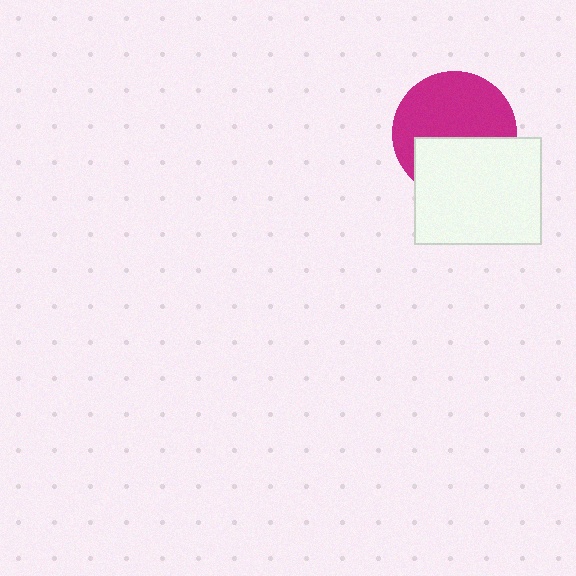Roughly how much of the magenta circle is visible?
About half of it is visible (roughly 59%).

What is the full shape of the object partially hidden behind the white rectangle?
The partially hidden object is a magenta circle.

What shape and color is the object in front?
The object in front is a white rectangle.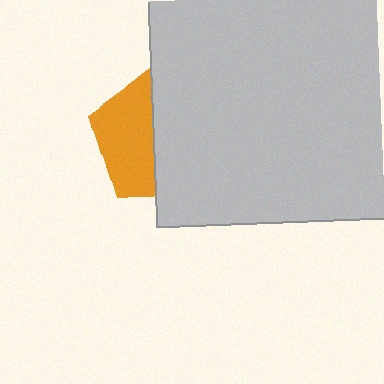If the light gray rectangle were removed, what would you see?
You would see the complete orange pentagon.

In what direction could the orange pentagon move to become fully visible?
The orange pentagon could move left. That would shift it out from behind the light gray rectangle entirely.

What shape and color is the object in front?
The object in front is a light gray rectangle.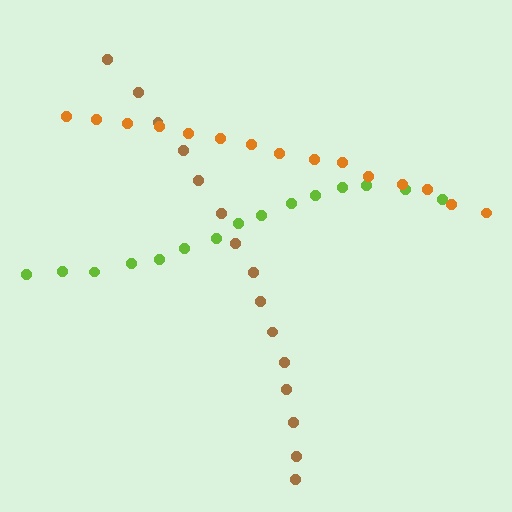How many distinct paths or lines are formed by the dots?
There are 3 distinct paths.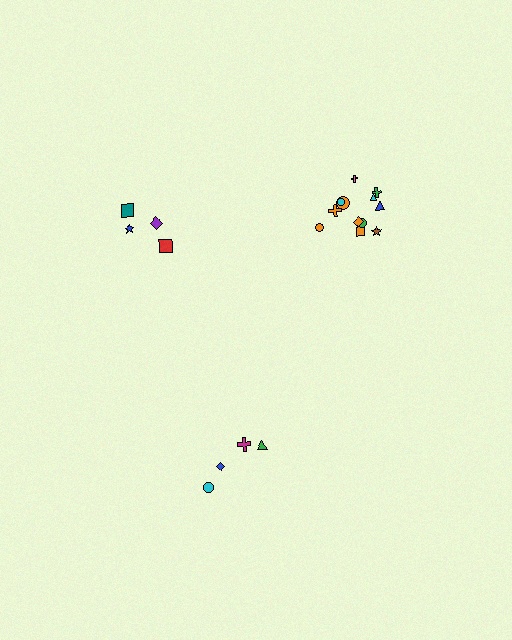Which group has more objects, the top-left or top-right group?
The top-right group.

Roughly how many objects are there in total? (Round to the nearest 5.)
Roughly 20 objects in total.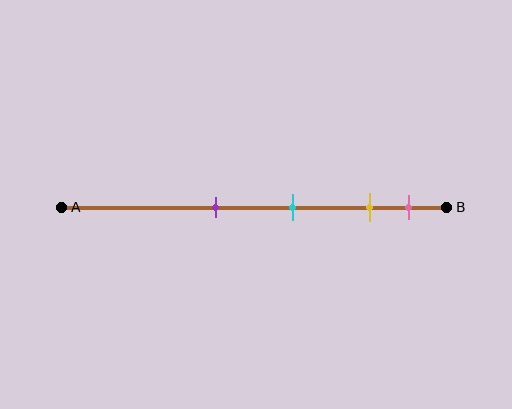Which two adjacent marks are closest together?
The yellow and pink marks are the closest adjacent pair.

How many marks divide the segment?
There are 4 marks dividing the segment.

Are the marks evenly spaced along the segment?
No, the marks are not evenly spaced.